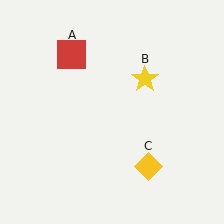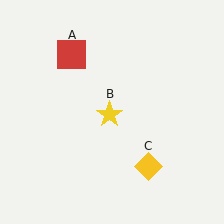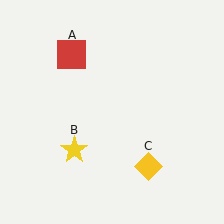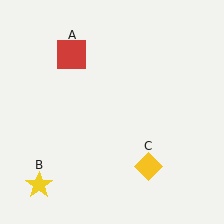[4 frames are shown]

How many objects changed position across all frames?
1 object changed position: yellow star (object B).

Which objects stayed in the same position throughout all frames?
Red square (object A) and yellow diamond (object C) remained stationary.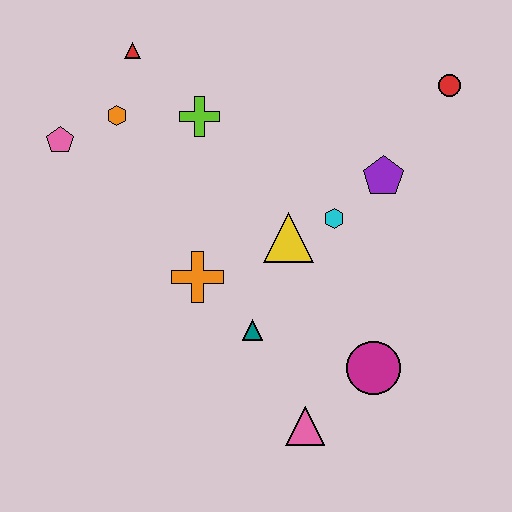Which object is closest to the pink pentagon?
The orange hexagon is closest to the pink pentagon.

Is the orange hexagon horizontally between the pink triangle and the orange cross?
No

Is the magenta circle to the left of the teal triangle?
No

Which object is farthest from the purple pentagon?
The pink pentagon is farthest from the purple pentagon.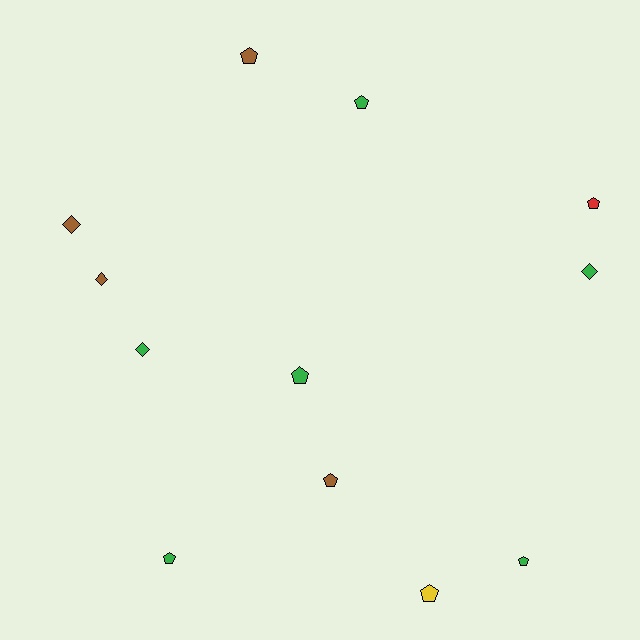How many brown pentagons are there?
There are 2 brown pentagons.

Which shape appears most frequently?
Pentagon, with 8 objects.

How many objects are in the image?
There are 12 objects.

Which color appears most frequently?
Green, with 6 objects.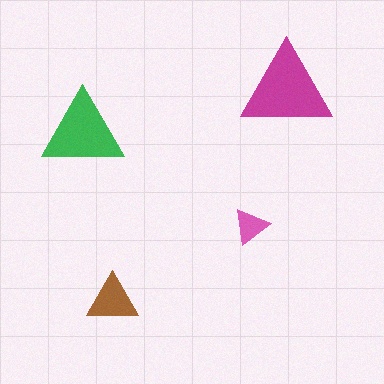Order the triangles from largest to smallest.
the magenta one, the green one, the brown one, the pink one.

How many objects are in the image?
There are 4 objects in the image.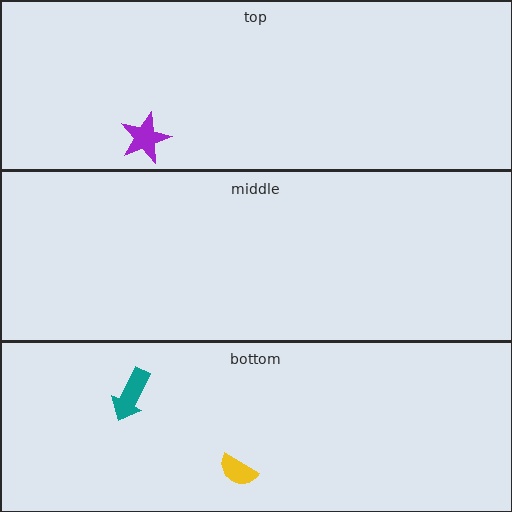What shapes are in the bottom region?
The teal arrow, the yellow semicircle.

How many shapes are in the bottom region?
2.